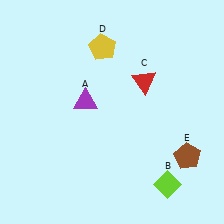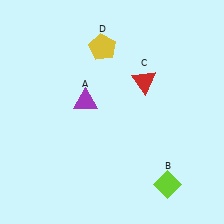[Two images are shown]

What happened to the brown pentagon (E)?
The brown pentagon (E) was removed in Image 2. It was in the bottom-right area of Image 1.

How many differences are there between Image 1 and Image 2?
There is 1 difference between the two images.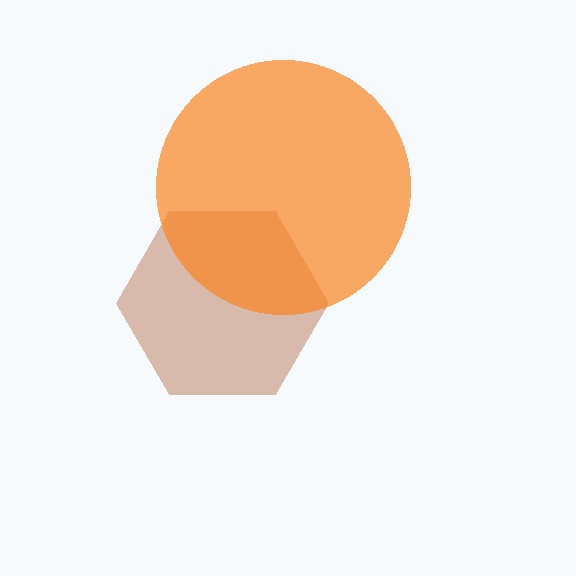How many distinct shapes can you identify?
There are 2 distinct shapes: a brown hexagon, an orange circle.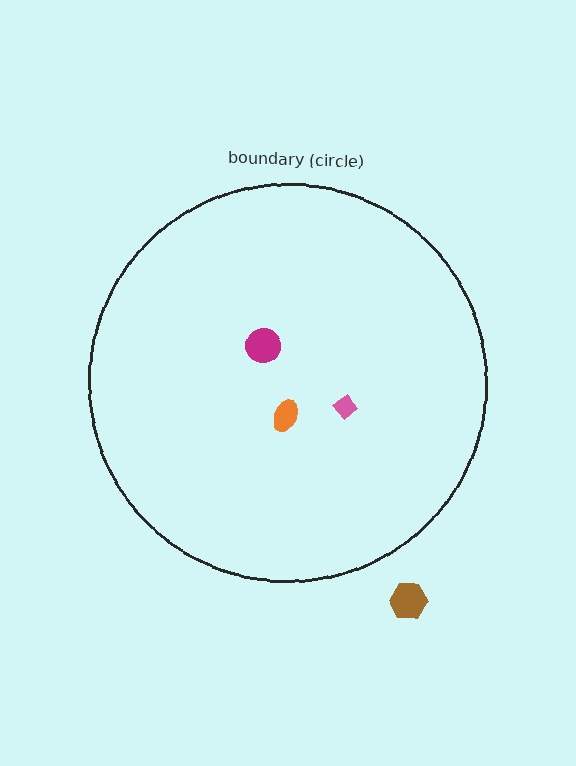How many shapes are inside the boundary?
3 inside, 1 outside.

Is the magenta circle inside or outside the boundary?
Inside.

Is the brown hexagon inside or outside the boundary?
Outside.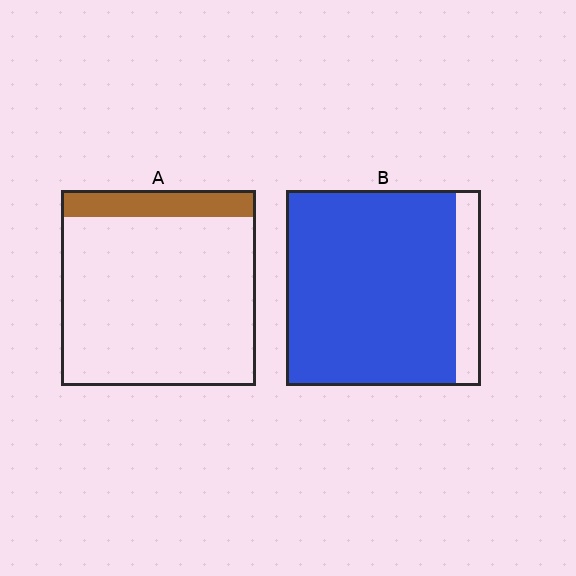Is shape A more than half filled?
No.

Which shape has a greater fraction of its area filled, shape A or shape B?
Shape B.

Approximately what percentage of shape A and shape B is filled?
A is approximately 15% and B is approximately 85%.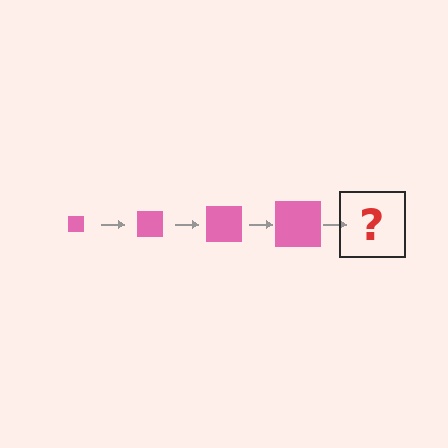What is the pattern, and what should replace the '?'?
The pattern is that the square gets progressively larger each step. The '?' should be a pink square, larger than the previous one.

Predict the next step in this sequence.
The next step is a pink square, larger than the previous one.